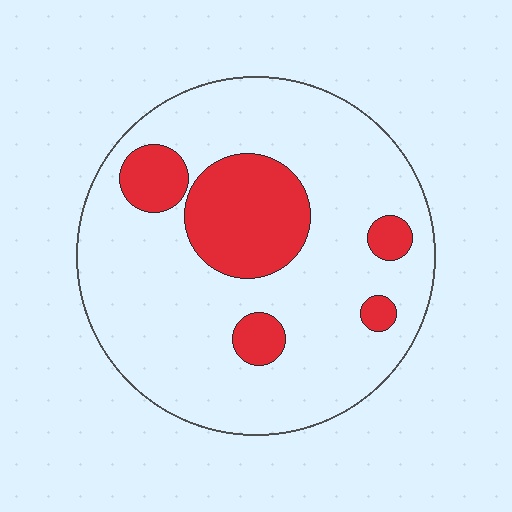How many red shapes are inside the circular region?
5.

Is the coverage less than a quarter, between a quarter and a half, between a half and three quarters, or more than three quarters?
Less than a quarter.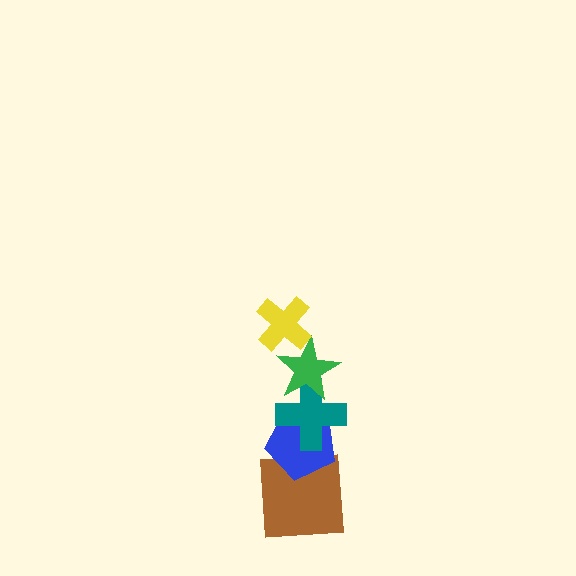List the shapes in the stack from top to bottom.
From top to bottom: the yellow cross, the green star, the teal cross, the blue pentagon, the brown square.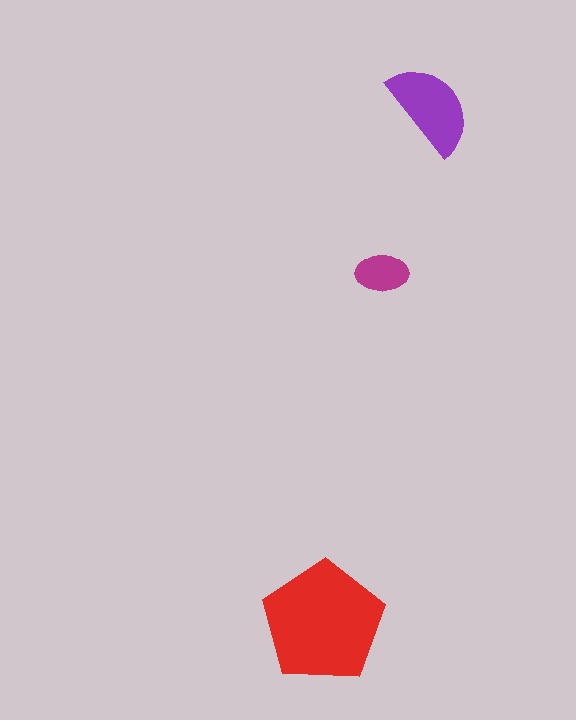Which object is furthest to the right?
The purple semicircle is rightmost.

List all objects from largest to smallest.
The red pentagon, the purple semicircle, the magenta ellipse.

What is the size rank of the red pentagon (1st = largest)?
1st.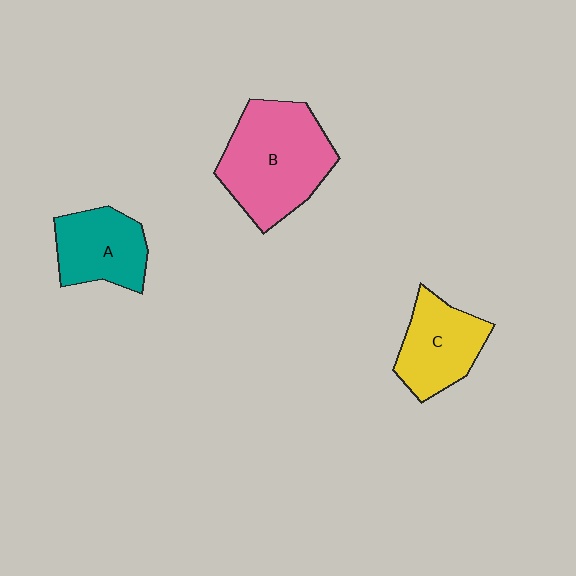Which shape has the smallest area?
Shape A (teal).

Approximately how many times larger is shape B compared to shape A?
Approximately 1.7 times.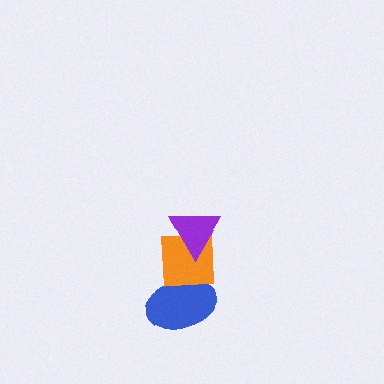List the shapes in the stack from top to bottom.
From top to bottom: the purple triangle, the orange square, the blue ellipse.